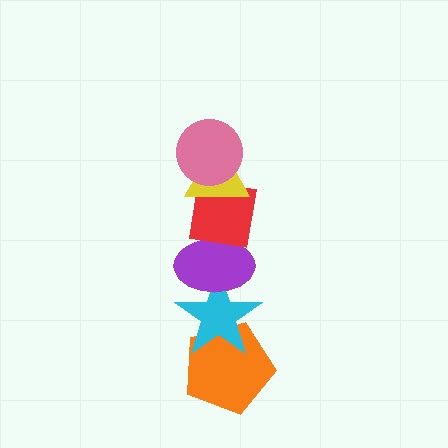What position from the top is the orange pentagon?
The orange pentagon is 6th from the top.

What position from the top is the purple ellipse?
The purple ellipse is 4th from the top.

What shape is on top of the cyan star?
The purple ellipse is on top of the cyan star.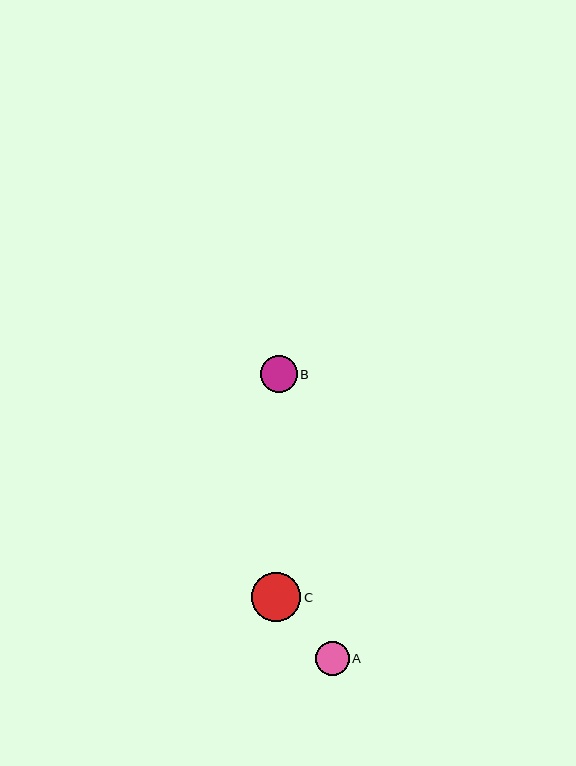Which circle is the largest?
Circle C is the largest with a size of approximately 49 pixels.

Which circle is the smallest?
Circle A is the smallest with a size of approximately 34 pixels.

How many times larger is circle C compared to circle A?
Circle C is approximately 1.4 times the size of circle A.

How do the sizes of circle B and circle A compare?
Circle B and circle A are approximately the same size.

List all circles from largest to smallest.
From largest to smallest: C, B, A.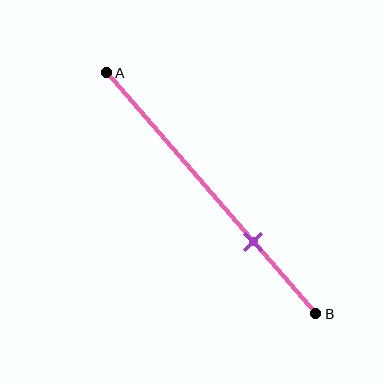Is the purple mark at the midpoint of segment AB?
No, the mark is at about 70% from A, not at the 50% midpoint.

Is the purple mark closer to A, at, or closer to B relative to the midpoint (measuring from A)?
The purple mark is closer to point B than the midpoint of segment AB.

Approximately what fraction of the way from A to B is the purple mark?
The purple mark is approximately 70% of the way from A to B.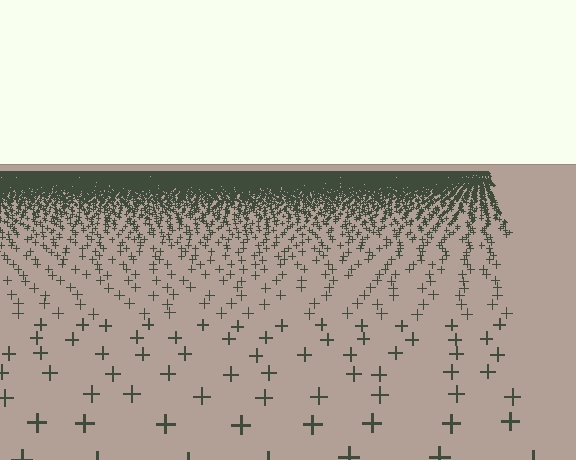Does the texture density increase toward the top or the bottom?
Density increases toward the top.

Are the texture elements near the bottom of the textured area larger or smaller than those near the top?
Larger. Near the bottom, elements are closer to the viewer and appear at a bigger on-screen size.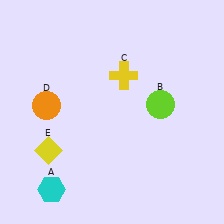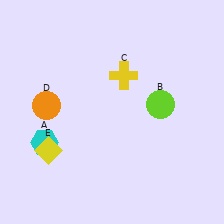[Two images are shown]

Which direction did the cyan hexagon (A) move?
The cyan hexagon (A) moved up.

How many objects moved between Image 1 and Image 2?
1 object moved between the two images.